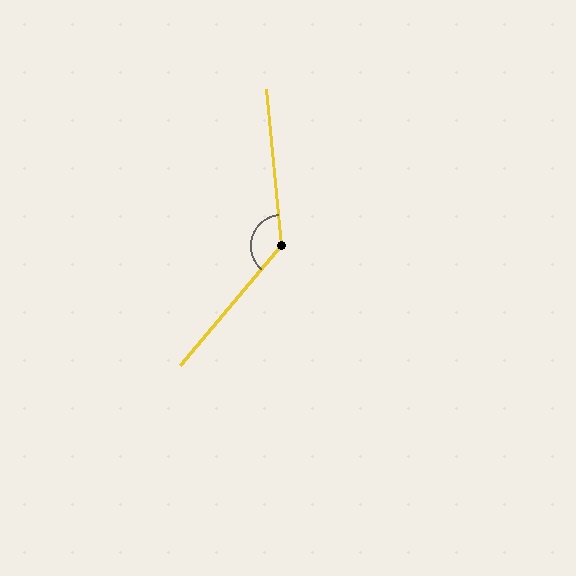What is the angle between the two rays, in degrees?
Approximately 135 degrees.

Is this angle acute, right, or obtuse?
It is obtuse.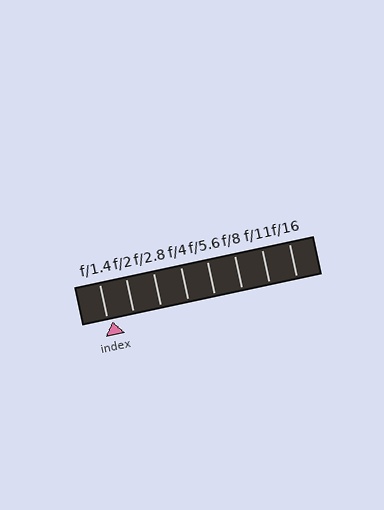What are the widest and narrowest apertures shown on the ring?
The widest aperture shown is f/1.4 and the narrowest is f/16.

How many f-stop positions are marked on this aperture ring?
There are 8 f-stop positions marked.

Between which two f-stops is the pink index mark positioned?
The index mark is between f/1.4 and f/2.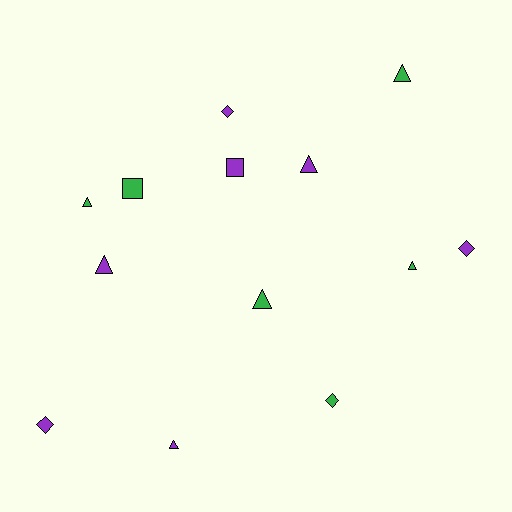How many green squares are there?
There is 1 green square.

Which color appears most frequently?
Purple, with 7 objects.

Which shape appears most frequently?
Triangle, with 7 objects.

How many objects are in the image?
There are 13 objects.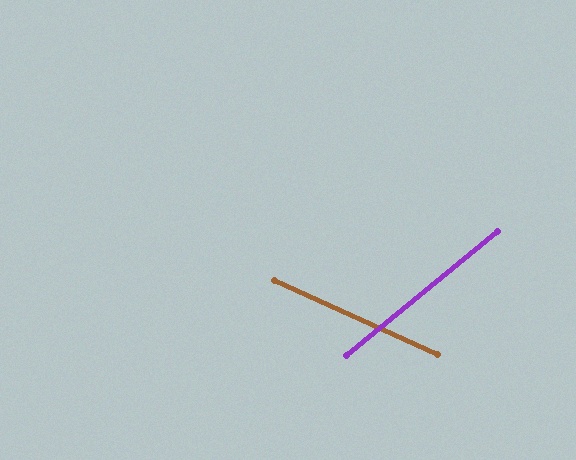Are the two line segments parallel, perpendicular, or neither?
Neither parallel nor perpendicular — they differ by about 64°.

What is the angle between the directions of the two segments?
Approximately 64 degrees.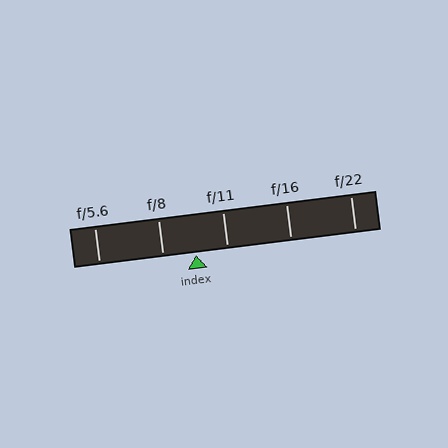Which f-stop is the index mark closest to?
The index mark is closest to f/11.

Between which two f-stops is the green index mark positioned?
The index mark is between f/8 and f/11.